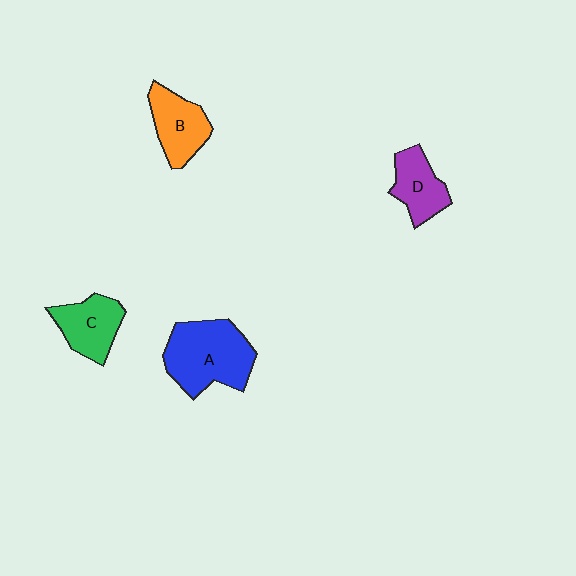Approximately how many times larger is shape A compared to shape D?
Approximately 1.8 times.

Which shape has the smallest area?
Shape D (purple).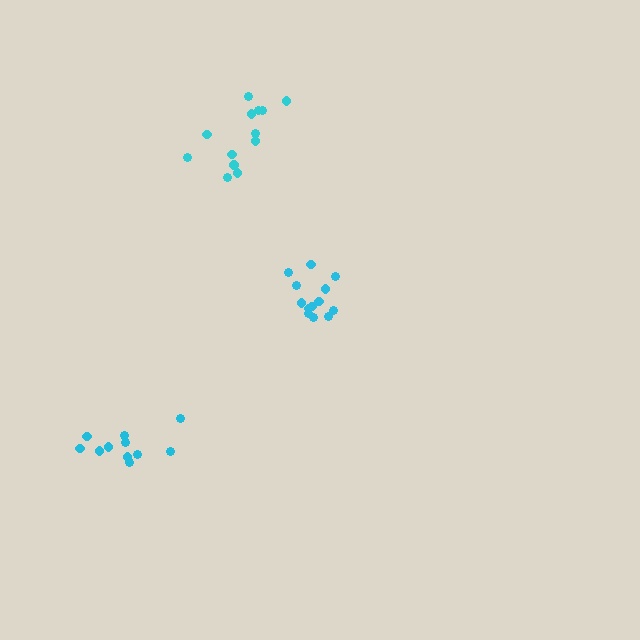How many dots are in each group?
Group 1: 13 dots, Group 2: 13 dots, Group 3: 11 dots (37 total).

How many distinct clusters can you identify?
There are 3 distinct clusters.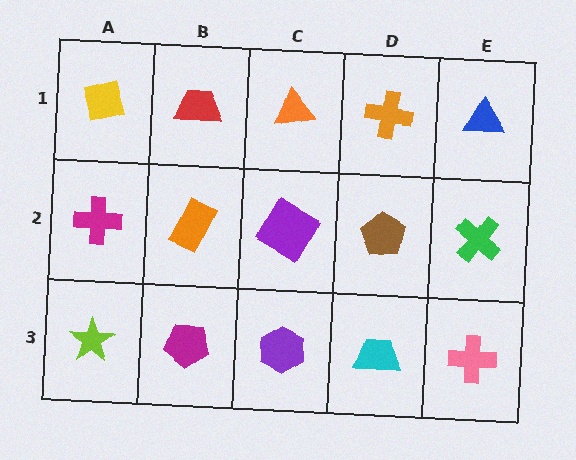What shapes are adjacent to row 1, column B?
An orange rectangle (row 2, column B), a yellow square (row 1, column A), an orange triangle (row 1, column C).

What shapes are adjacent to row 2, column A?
A yellow square (row 1, column A), a lime star (row 3, column A), an orange rectangle (row 2, column B).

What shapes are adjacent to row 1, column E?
A green cross (row 2, column E), an orange cross (row 1, column D).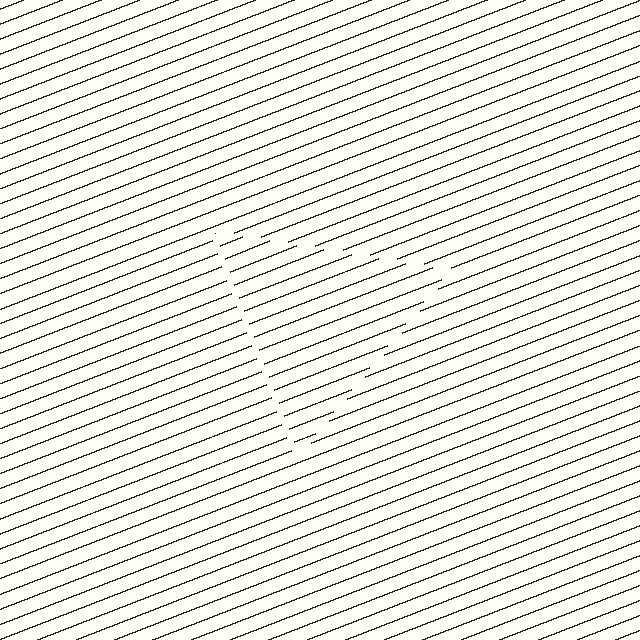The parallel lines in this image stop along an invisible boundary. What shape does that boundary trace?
An illusory triangle. The interior of the shape contains the same grating, shifted by half a period — the contour is defined by the phase discontinuity where line-ends from the inner and outer gratings abut.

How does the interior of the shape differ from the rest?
The interior of the shape contains the same grating, shifted by half a period — the contour is defined by the phase discontinuity where line-ends from the inner and outer gratings abut.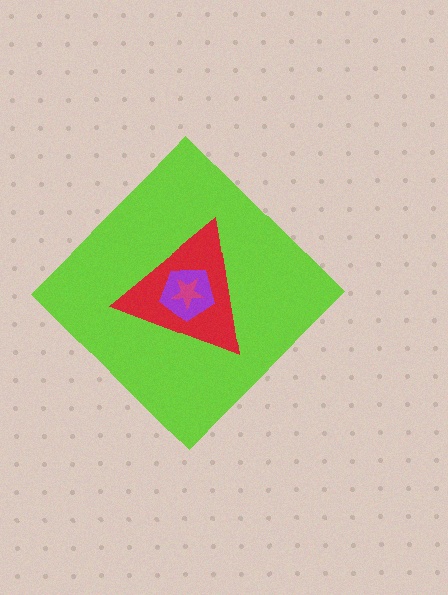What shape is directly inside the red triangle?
The purple pentagon.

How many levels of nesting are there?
4.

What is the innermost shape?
The magenta star.